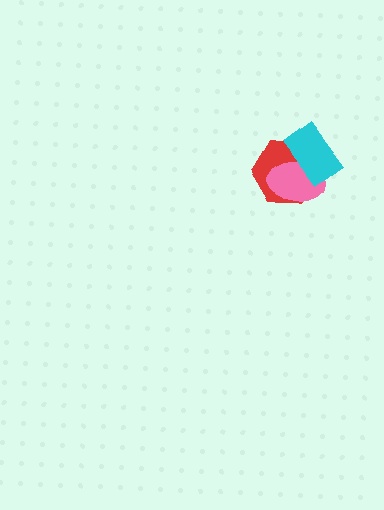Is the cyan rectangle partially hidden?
No, no other shape covers it.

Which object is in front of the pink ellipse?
The cyan rectangle is in front of the pink ellipse.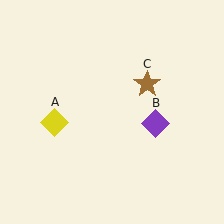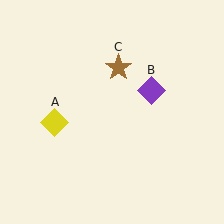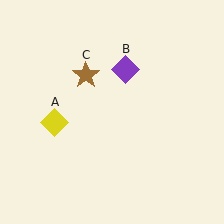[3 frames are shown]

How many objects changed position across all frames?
2 objects changed position: purple diamond (object B), brown star (object C).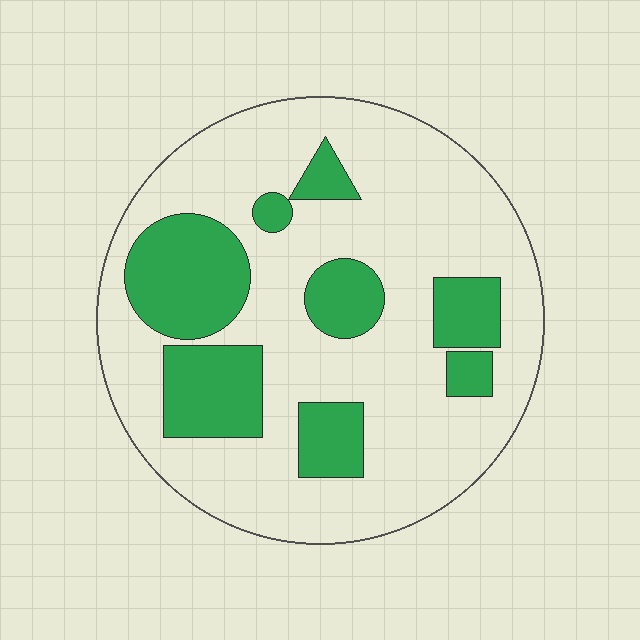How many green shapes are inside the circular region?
8.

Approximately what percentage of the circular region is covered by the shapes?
Approximately 25%.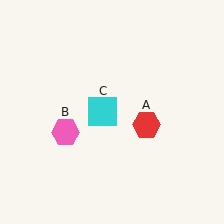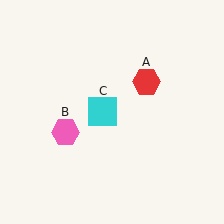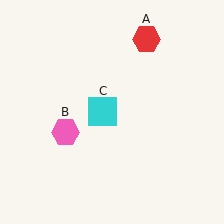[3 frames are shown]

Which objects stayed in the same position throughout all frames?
Pink hexagon (object B) and cyan square (object C) remained stationary.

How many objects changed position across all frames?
1 object changed position: red hexagon (object A).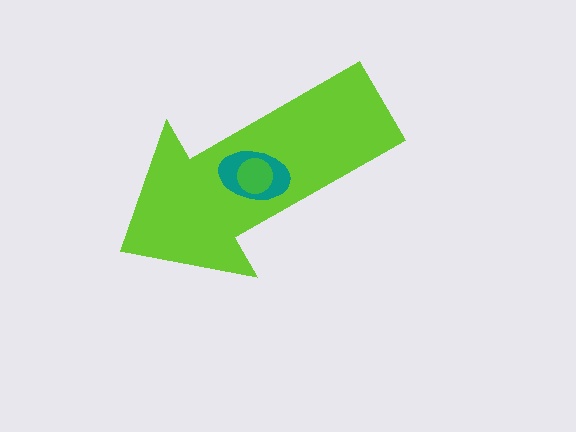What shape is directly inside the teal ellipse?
The green circle.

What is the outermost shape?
The lime arrow.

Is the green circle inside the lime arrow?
Yes.